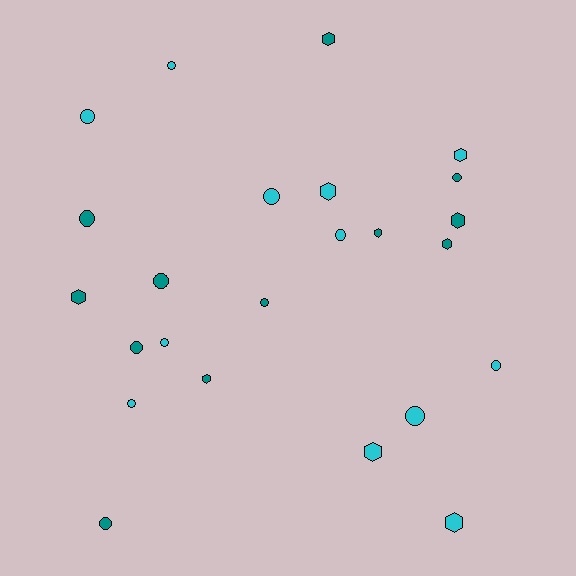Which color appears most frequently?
Teal, with 12 objects.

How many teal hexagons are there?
There are 6 teal hexagons.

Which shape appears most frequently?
Circle, with 14 objects.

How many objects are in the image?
There are 24 objects.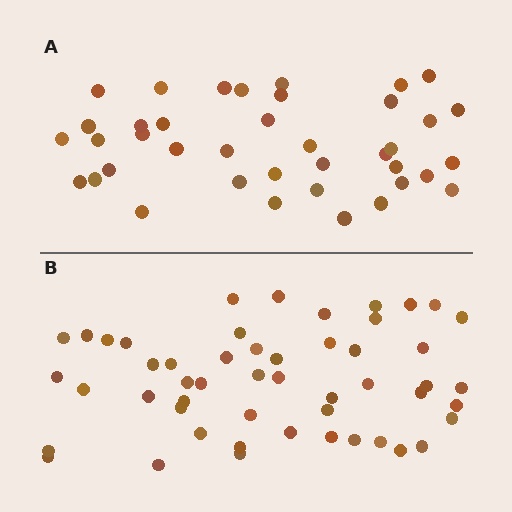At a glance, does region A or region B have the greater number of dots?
Region B (the bottom region) has more dots.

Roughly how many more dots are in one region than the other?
Region B has roughly 12 or so more dots than region A.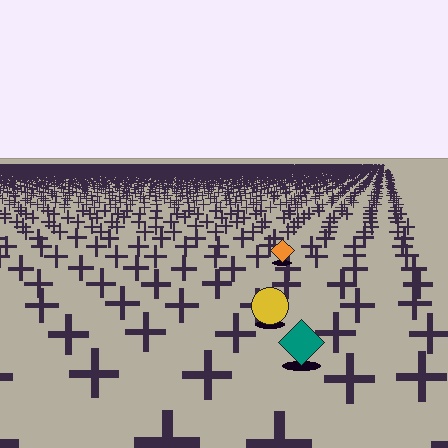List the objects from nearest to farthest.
From nearest to farthest: the teal diamond, the yellow circle, the orange diamond.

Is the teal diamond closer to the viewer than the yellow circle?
Yes. The teal diamond is closer — you can tell from the texture gradient: the ground texture is coarser near it.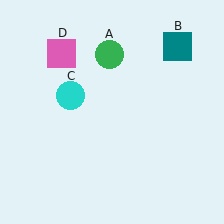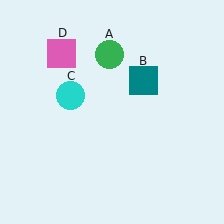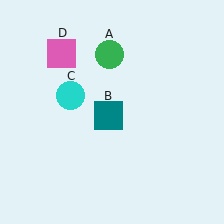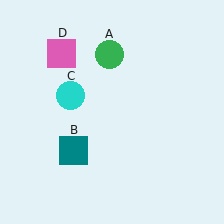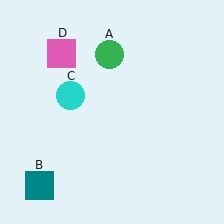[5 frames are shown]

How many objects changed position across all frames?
1 object changed position: teal square (object B).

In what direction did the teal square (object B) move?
The teal square (object B) moved down and to the left.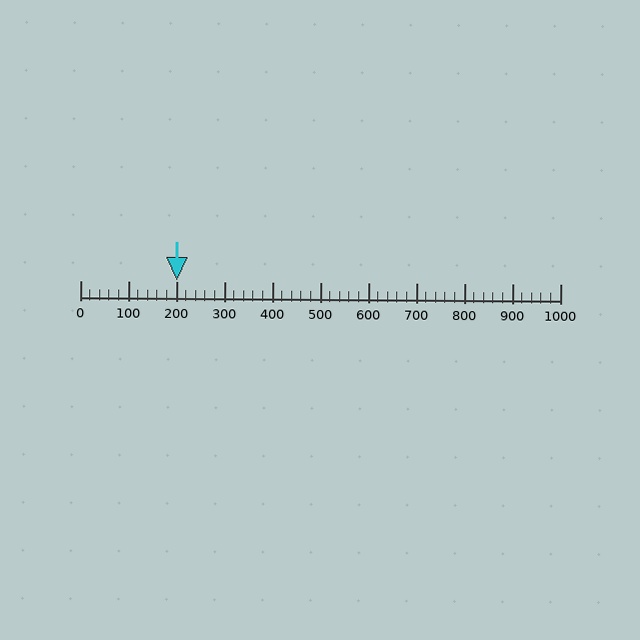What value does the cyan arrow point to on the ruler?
The cyan arrow points to approximately 200.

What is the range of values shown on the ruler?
The ruler shows values from 0 to 1000.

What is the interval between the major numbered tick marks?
The major tick marks are spaced 100 units apart.